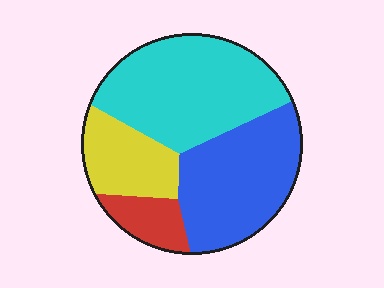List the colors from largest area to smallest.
From largest to smallest: cyan, blue, yellow, red.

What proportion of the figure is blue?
Blue covers roughly 35% of the figure.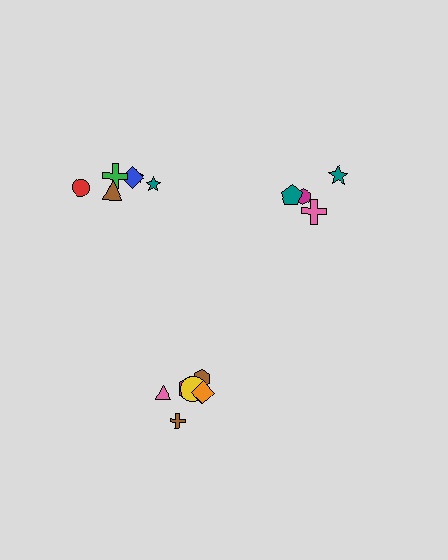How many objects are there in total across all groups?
There are 17 objects.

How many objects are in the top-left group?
There are 6 objects.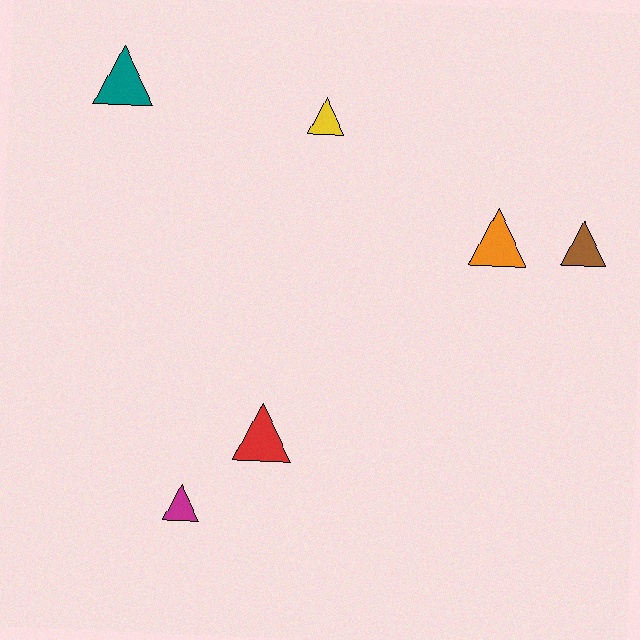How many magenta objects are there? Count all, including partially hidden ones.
There is 1 magenta object.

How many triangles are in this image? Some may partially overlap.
There are 6 triangles.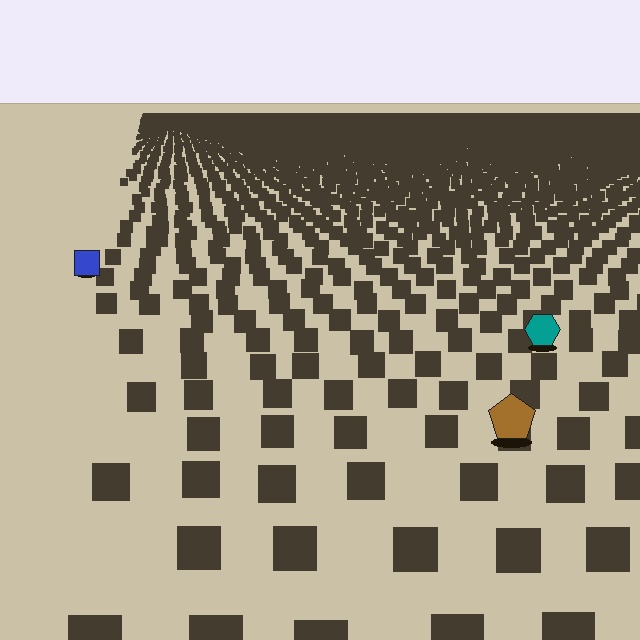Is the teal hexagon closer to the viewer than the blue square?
Yes. The teal hexagon is closer — you can tell from the texture gradient: the ground texture is coarser near it.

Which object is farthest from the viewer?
The blue square is farthest from the viewer. It appears smaller and the ground texture around it is denser.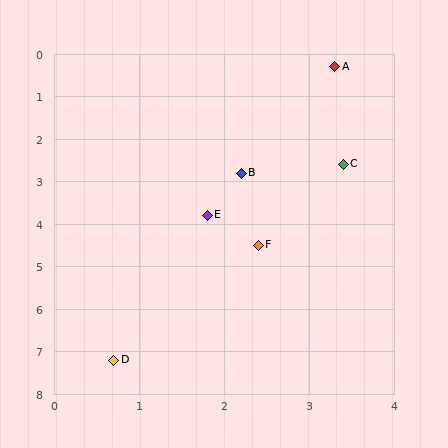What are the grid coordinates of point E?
Point E is at approximately (1.8, 3.8).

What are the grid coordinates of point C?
Point C is at approximately (3.4, 2.6).